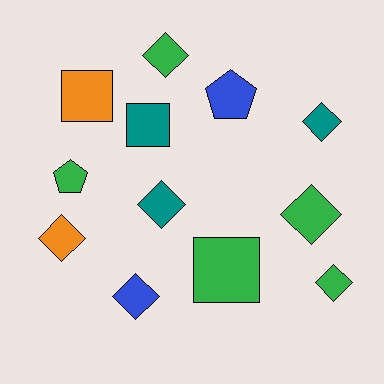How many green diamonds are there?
There are 3 green diamonds.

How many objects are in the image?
There are 12 objects.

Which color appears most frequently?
Green, with 5 objects.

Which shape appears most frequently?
Diamond, with 7 objects.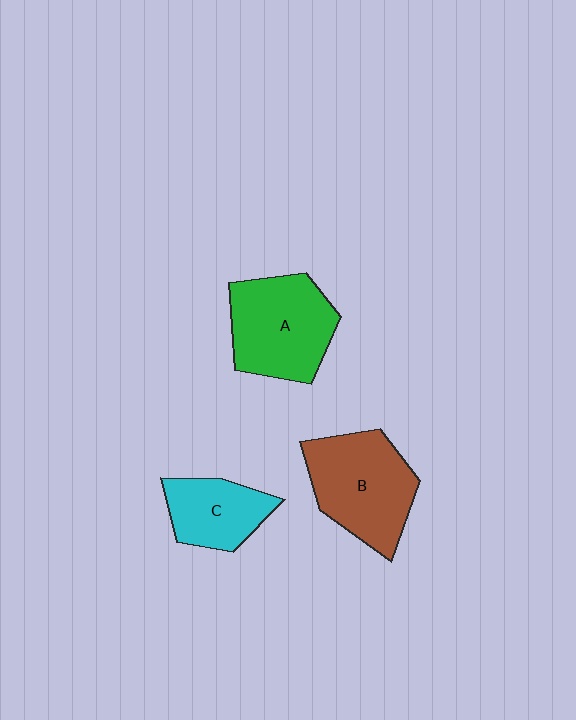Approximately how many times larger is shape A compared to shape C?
Approximately 1.5 times.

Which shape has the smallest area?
Shape C (cyan).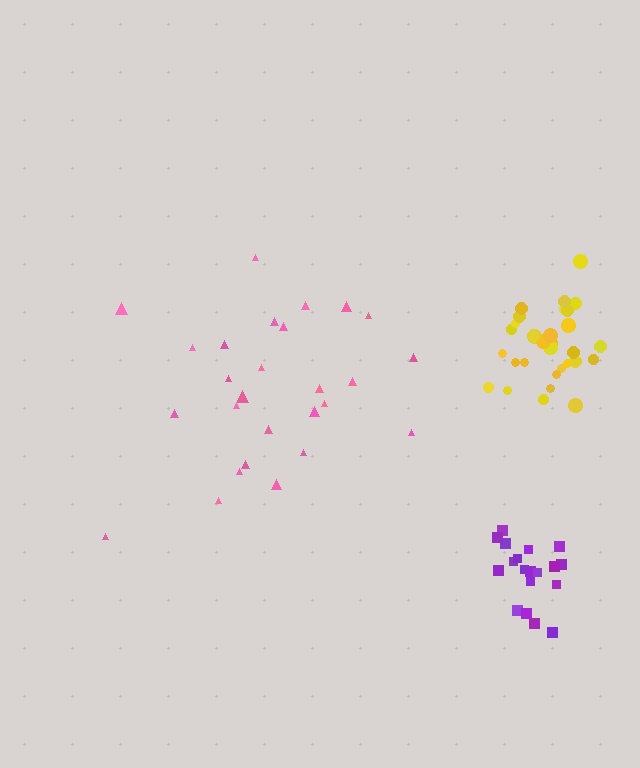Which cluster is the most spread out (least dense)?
Pink.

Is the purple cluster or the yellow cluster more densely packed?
Purple.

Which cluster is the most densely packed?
Purple.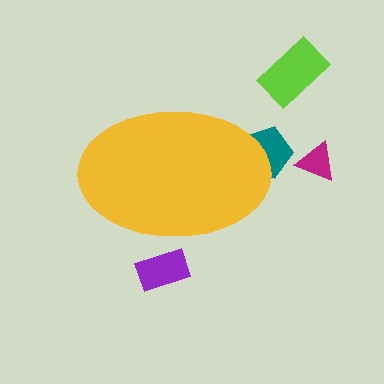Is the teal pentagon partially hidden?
Yes, the teal pentagon is partially hidden behind the yellow ellipse.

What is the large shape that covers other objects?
A yellow ellipse.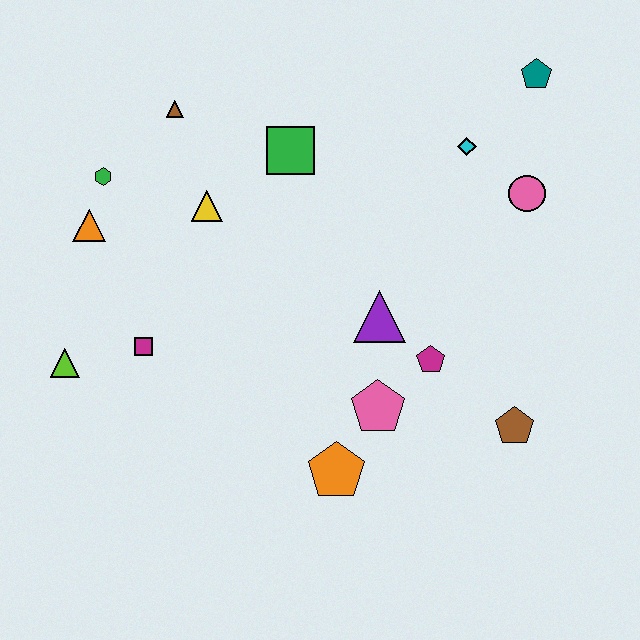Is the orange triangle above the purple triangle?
Yes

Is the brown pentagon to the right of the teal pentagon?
No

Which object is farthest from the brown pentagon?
The green hexagon is farthest from the brown pentagon.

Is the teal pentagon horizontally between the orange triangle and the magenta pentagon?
No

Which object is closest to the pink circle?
The cyan diamond is closest to the pink circle.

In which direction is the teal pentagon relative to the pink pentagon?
The teal pentagon is above the pink pentagon.